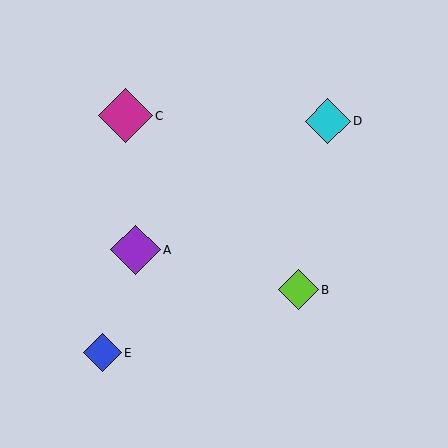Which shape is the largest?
The magenta diamond (labeled C) is the largest.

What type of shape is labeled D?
Shape D is a cyan diamond.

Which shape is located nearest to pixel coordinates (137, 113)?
The magenta diamond (labeled C) at (125, 116) is nearest to that location.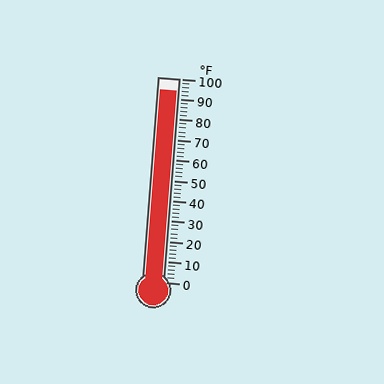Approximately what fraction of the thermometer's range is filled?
The thermometer is filled to approximately 95% of its range.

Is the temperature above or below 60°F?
The temperature is above 60°F.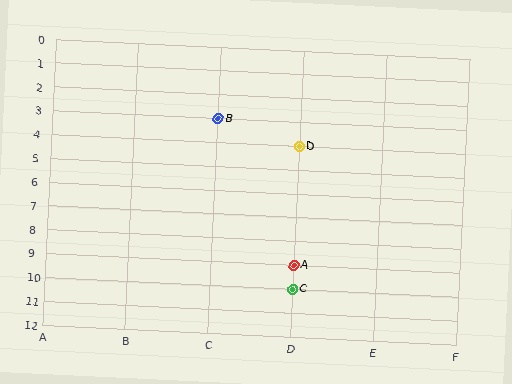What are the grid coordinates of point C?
Point C is at grid coordinates (D, 10).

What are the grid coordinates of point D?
Point D is at grid coordinates (D, 4).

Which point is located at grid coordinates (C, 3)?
Point B is at (C, 3).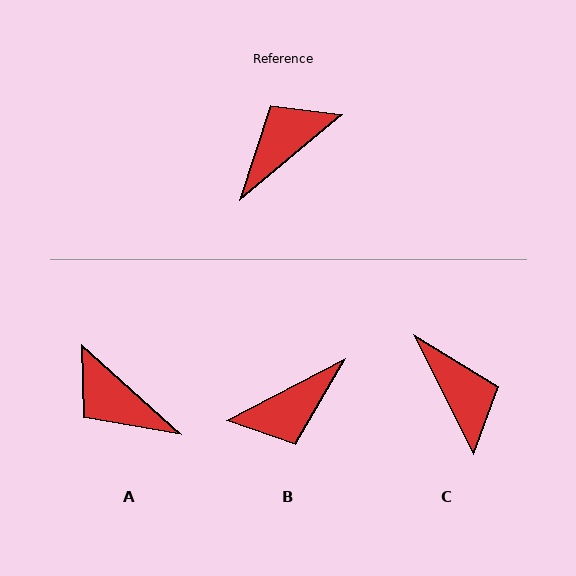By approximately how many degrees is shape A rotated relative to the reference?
Approximately 99 degrees counter-clockwise.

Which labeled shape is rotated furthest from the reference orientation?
B, about 168 degrees away.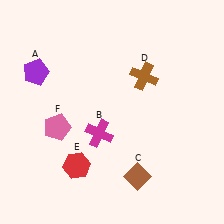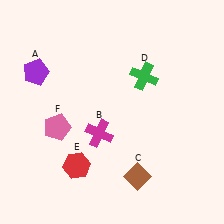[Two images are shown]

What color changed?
The cross (D) changed from brown in Image 1 to green in Image 2.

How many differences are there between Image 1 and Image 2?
There is 1 difference between the two images.